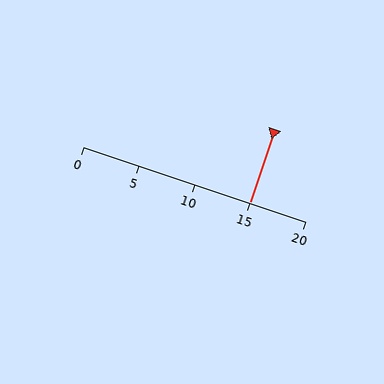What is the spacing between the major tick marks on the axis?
The major ticks are spaced 5 apart.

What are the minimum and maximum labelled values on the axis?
The axis runs from 0 to 20.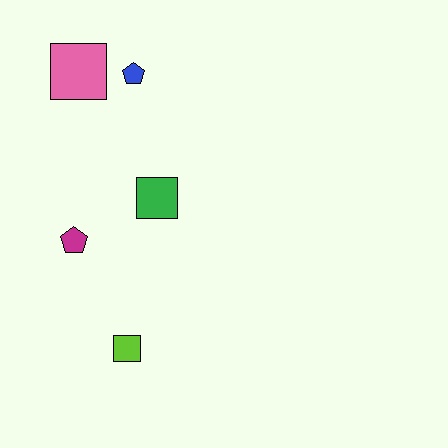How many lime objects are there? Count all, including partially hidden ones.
There is 1 lime object.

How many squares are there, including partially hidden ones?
There are 3 squares.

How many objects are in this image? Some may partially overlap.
There are 5 objects.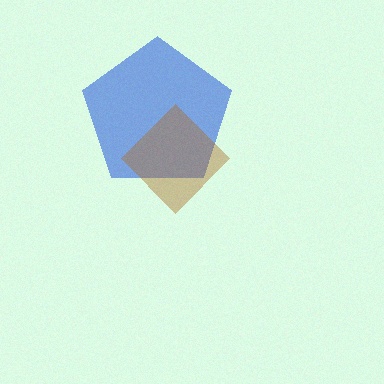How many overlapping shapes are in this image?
There are 2 overlapping shapes in the image.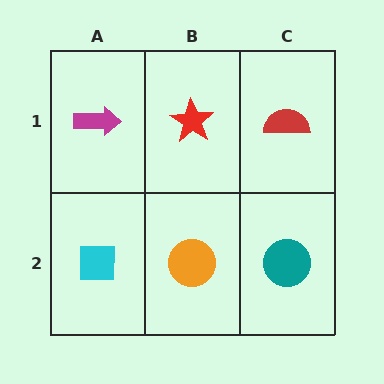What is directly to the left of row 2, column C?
An orange circle.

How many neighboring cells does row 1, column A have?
2.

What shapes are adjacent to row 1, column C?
A teal circle (row 2, column C), a red star (row 1, column B).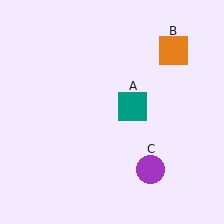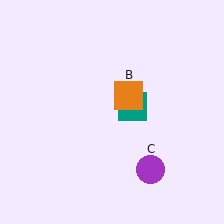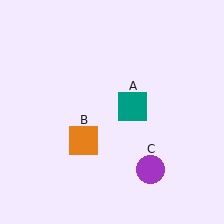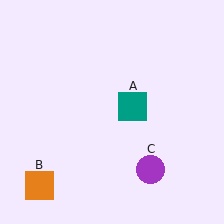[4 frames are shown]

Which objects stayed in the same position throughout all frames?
Teal square (object A) and purple circle (object C) remained stationary.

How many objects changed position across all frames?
1 object changed position: orange square (object B).